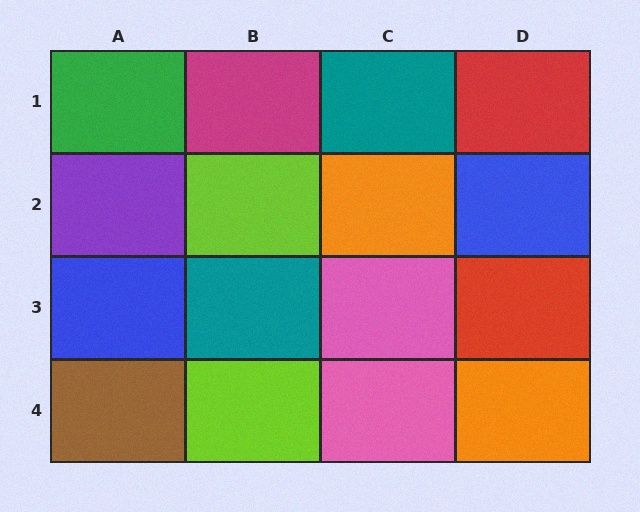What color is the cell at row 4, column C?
Pink.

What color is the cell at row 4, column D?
Orange.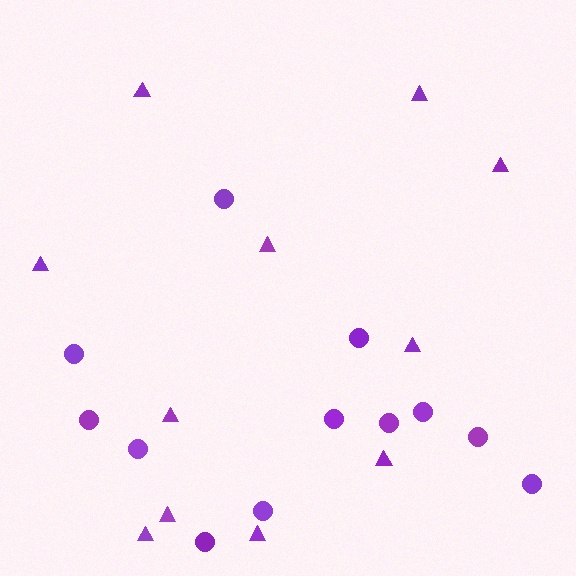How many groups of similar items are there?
There are 2 groups: one group of circles (12) and one group of triangles (11).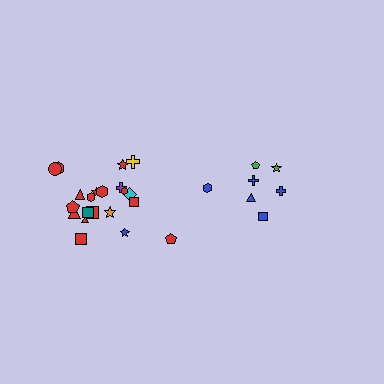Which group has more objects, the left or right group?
The left group.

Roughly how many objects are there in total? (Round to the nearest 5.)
Roughly 30 objects in total.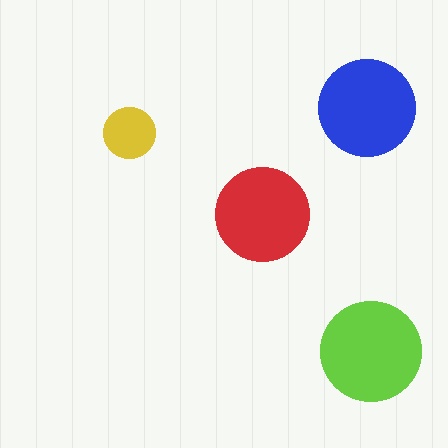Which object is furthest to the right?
The lime circle is rightmost.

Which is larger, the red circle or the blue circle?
The blue one.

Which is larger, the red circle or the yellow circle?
The red one.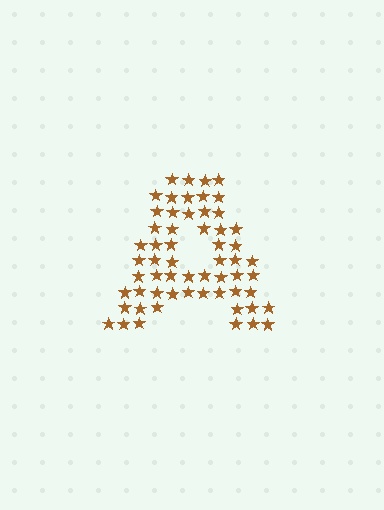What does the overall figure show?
The overall figure shows the letter A.